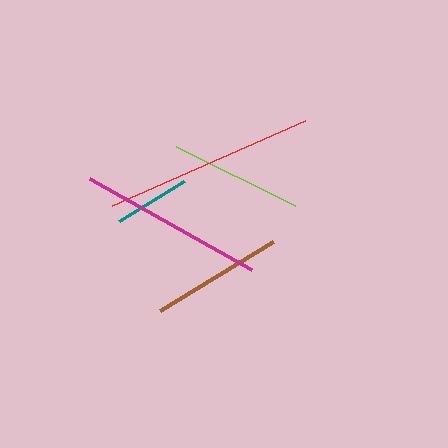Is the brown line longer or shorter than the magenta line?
The magenta line is longer than the brown line.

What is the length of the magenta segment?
The magenta segment is approximately 186 pixels long.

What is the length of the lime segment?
The lime segment is approximately 132 pixels long.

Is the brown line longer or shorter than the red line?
The red line is longer than the brown line.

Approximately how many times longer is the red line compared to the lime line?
The red line is approximately 1.6 times the length of the lime line.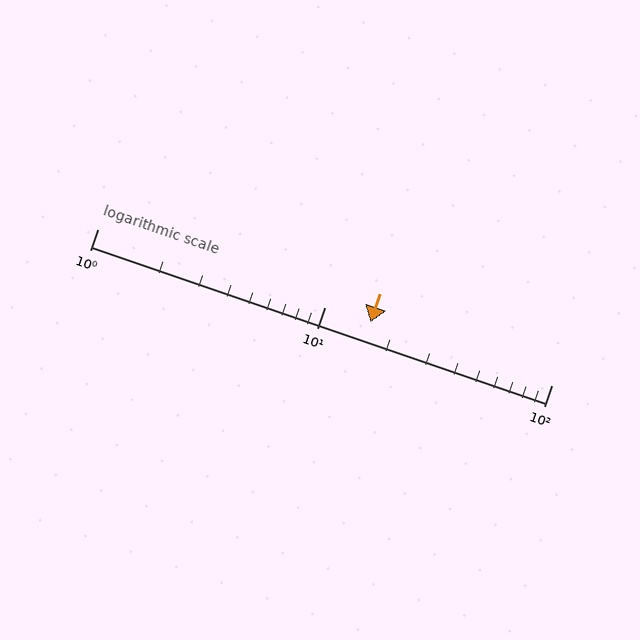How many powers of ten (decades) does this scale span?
The scale spans 2 decades, from 1 to 100.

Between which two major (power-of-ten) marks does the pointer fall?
The pointer is between 10 and 100.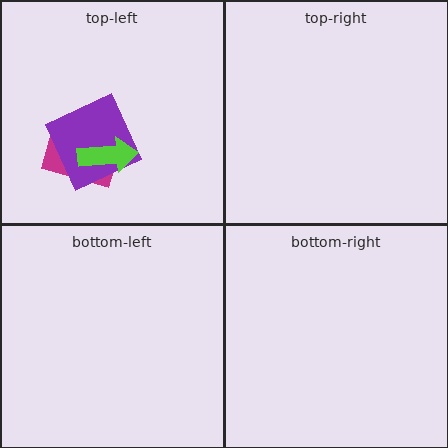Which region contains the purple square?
The top-left region.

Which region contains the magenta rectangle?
The top-left region.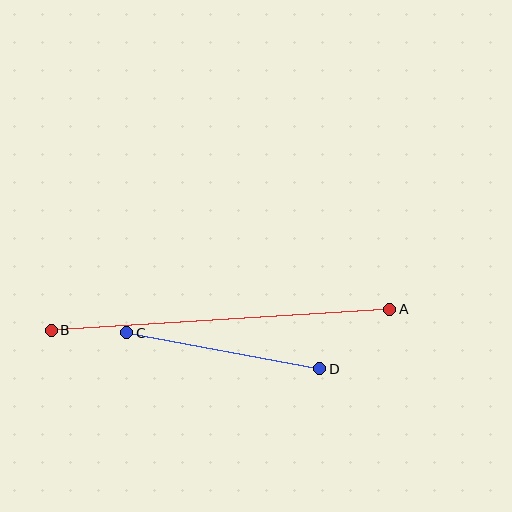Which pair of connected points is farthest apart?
Points A and B are farthest apart.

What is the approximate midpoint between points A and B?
The midpoint is at approximately (220, 320) pixels.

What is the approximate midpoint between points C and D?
The midpoint is at approximately (223, 351) pixels.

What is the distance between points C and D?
The distance is approximately 196 pixels.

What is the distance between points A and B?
The distance is approximately 339 pixels.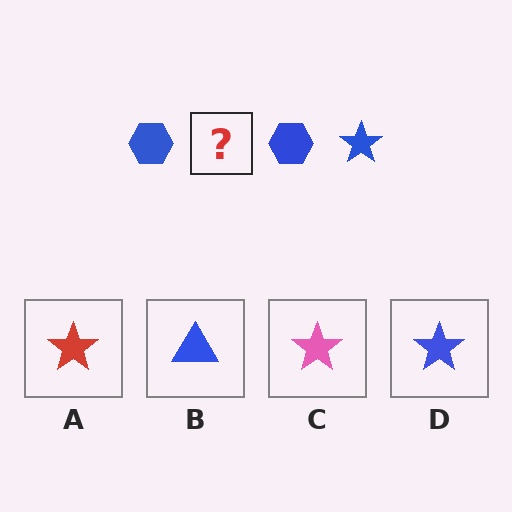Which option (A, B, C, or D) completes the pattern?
D.